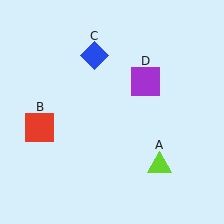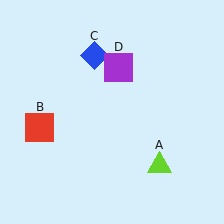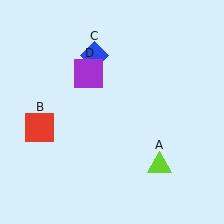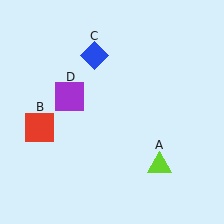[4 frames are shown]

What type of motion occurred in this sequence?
The purple square (object D) rotated counterclockwise around the center of the scene.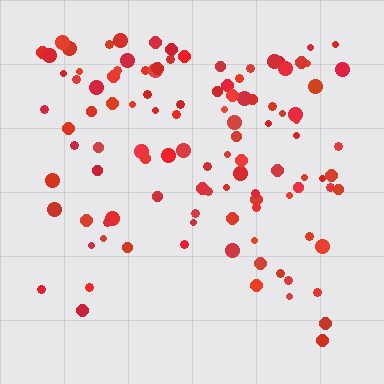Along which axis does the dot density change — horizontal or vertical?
Vertical.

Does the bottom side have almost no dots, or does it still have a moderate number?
Still a moderate number, just noticeably fewer than the top.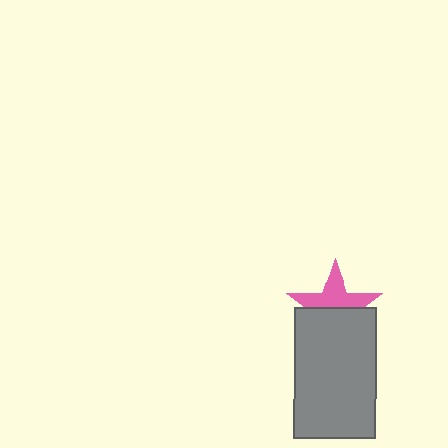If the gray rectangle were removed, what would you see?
You would see the complete pink star.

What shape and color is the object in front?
The object in front is a gray rectangle.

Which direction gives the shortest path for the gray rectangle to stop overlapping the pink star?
Moving down gives the shortest separation.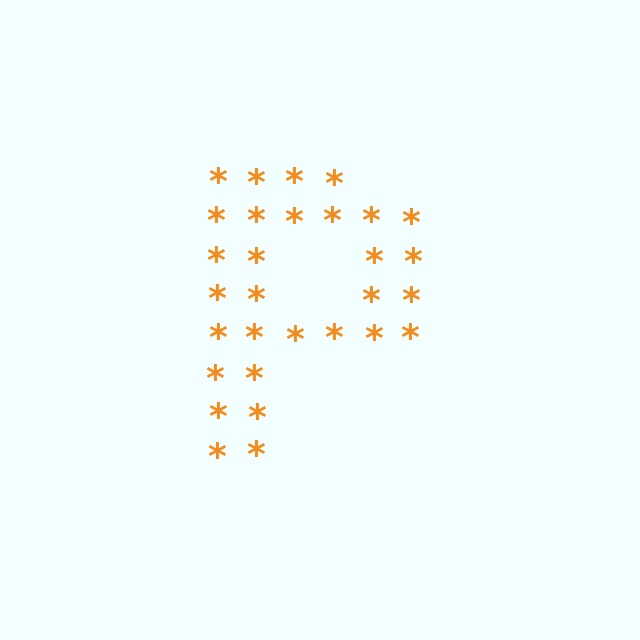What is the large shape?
The large shape is the letter P.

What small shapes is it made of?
It is made of small asterisks.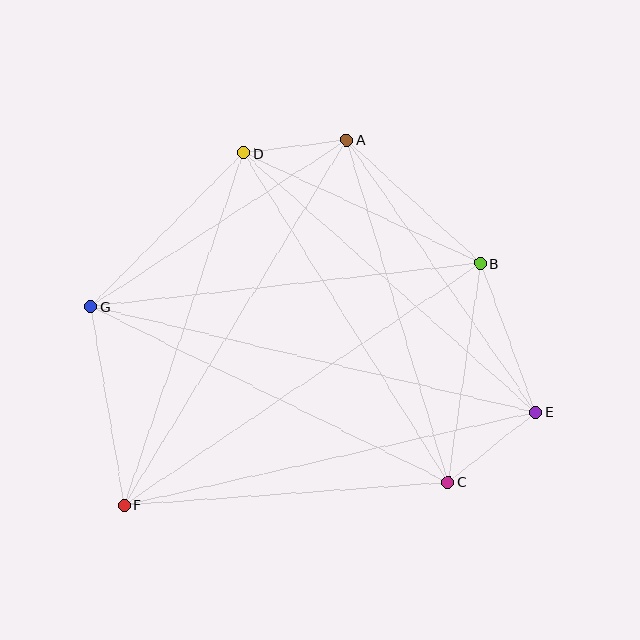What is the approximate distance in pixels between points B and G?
The distance between B and G is approximately 392 pixels.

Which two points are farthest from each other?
Points E and G are farthest from each other.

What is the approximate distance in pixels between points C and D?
The distance between C and D is approximately 388 pixels.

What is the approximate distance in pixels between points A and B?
The distance between A and B is approximately 182 pixels.